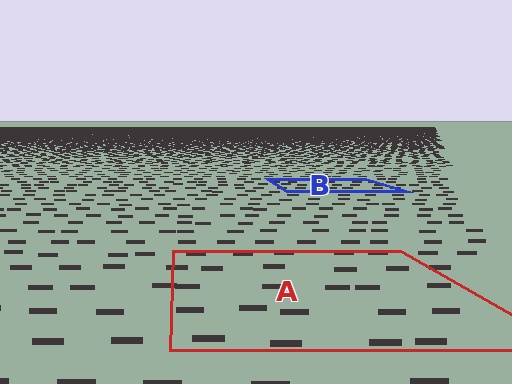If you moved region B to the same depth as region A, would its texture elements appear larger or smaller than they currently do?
They would appear larger. At a closer depth, the same texture elements are projected at a bigger on-screen size.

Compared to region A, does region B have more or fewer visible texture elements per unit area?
Region B has more texture elements per unit area — they are packed more densely because it is farther away.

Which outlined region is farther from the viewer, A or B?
Region B is farther from the viewer — the texture elements inside it appear smaller and more densely packed.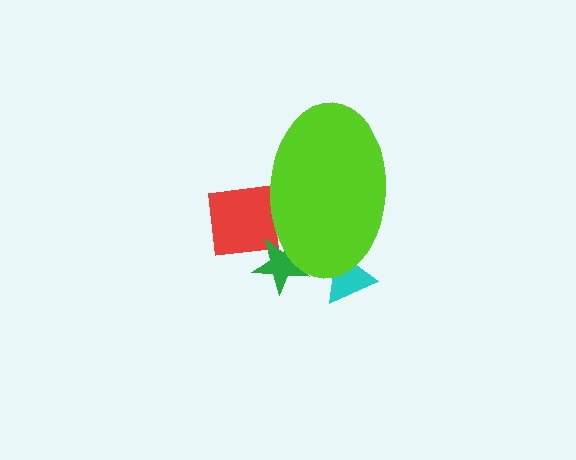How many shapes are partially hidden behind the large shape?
3 shapes are partially hidden.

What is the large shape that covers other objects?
A lime ellipse.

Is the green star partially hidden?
Yes, the green star is partially hidden behind the lime ellipse.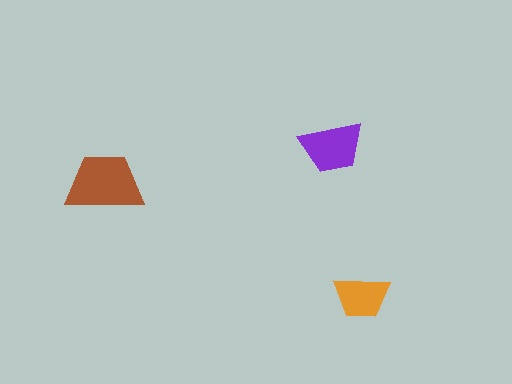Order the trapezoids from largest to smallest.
the brown one, the purple one, the orange one.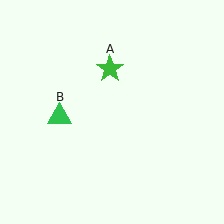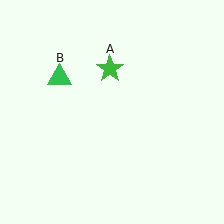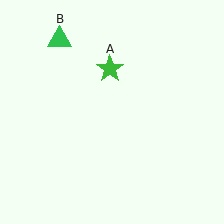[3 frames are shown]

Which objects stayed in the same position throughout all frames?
Green star (object A) remained stationary.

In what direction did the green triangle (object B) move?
The green triangle (object B) moved up.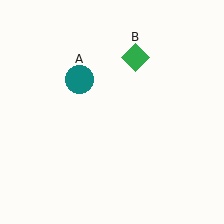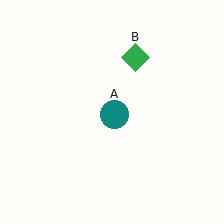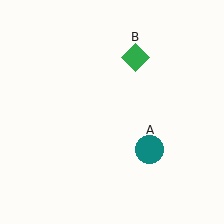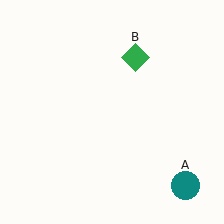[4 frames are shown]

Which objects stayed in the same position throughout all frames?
Green diamond (object B) remained stationary.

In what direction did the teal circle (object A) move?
The teal circle (object A) moved down and to the right.